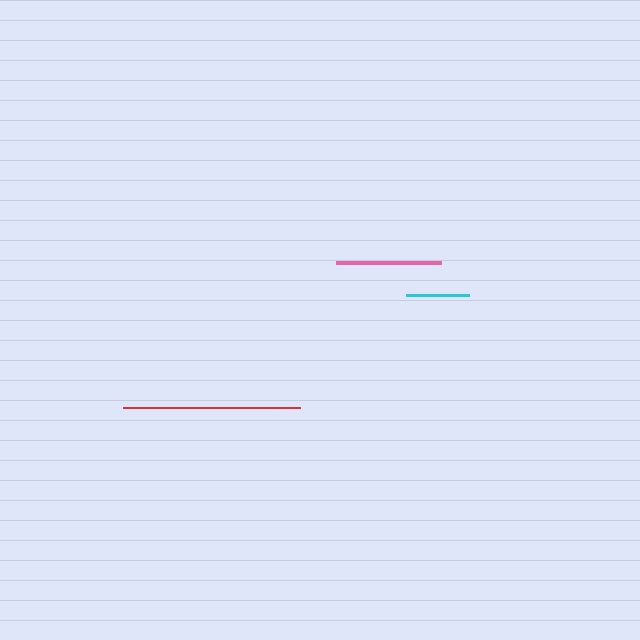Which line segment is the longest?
The red line is the longest at approximately 177 pixels.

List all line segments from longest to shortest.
From longest to shortest: red, pink, cyan.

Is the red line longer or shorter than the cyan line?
The red line is longer than the cyan line.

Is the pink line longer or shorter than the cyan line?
The pink line is longer than the cyan line.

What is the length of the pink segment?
The pink segment is approximately 104 pixels long.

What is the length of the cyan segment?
The cyan segment is approximately 63 pixels long.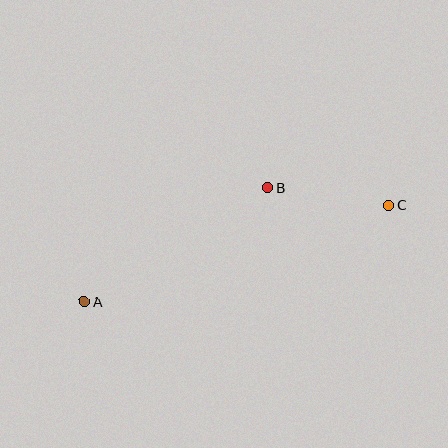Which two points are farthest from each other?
Points A and C are farthest from each other.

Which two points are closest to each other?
Points B and C are closest to each other.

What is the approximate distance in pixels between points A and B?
The distance between A and B is approximately 216 pixels.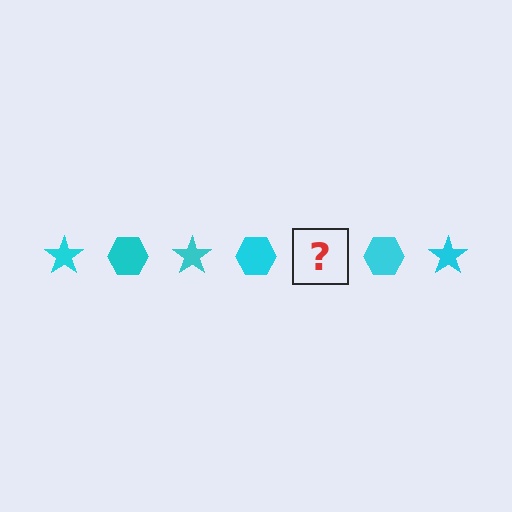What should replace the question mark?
The question mark should be replaced with a cyan star.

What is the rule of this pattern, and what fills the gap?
The rule is that the pattern cycles through star, hexagon shapes in cyan. The gap should be filled with a cyan star.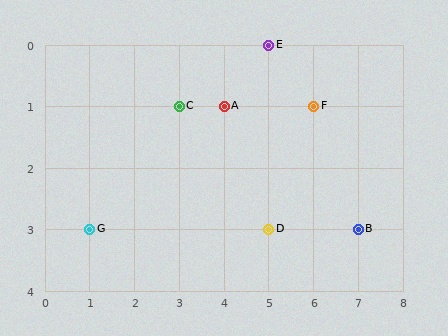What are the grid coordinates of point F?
Point F is at grid coordinates (6, 1).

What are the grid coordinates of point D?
Point D is at grid coordinates (5, 3).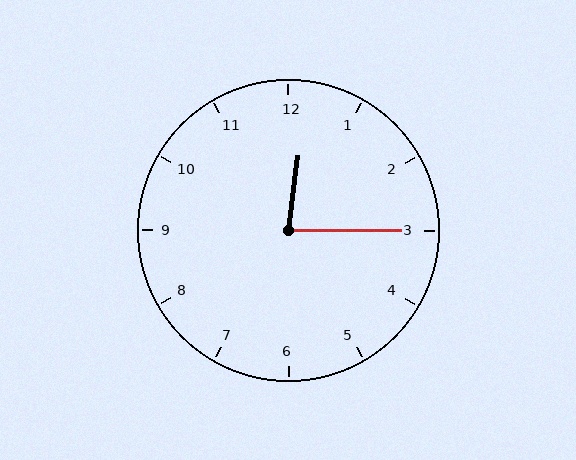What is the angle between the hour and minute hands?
Approximately 82 degrees.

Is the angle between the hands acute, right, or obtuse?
It is acute.